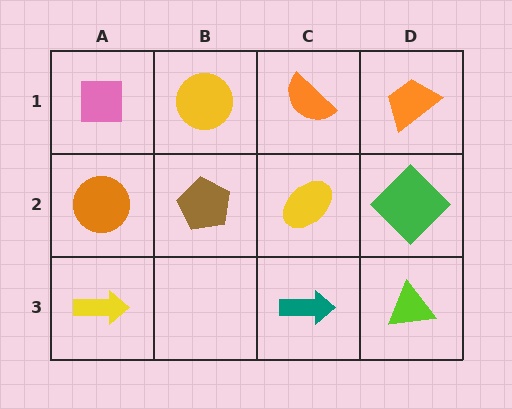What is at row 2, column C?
A yellow ellipse.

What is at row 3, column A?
A yellow arrow.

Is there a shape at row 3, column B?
No, that cell is empty.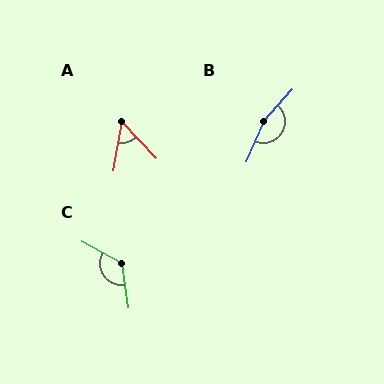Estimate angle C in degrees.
Approximately 127 degrees.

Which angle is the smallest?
A, at approximately 54 degrees.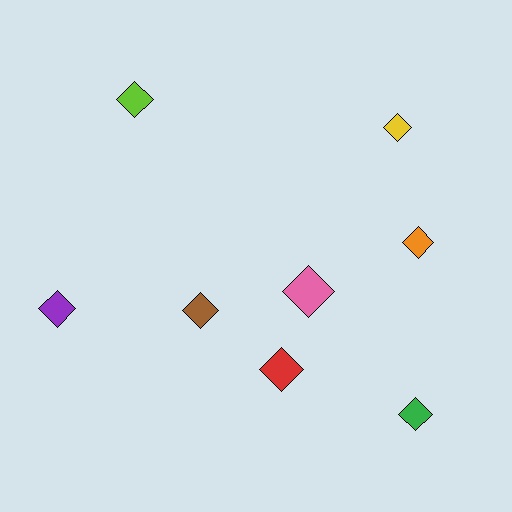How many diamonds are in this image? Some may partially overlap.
There are 8 diamonds.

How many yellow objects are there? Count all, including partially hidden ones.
There is 1 yellow object.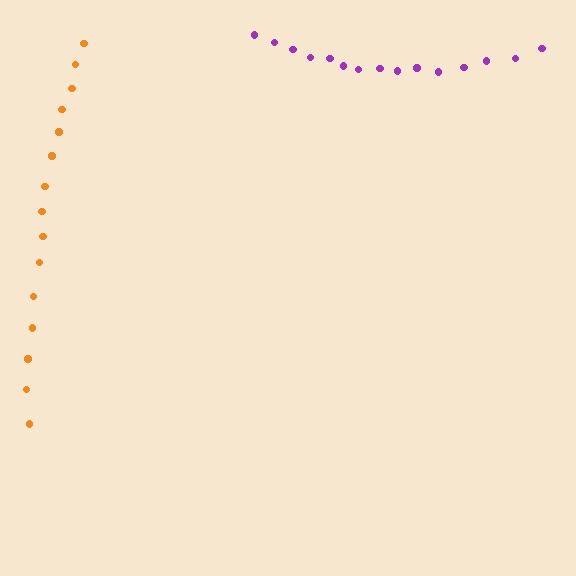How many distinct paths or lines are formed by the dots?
There are 2 distinct paths.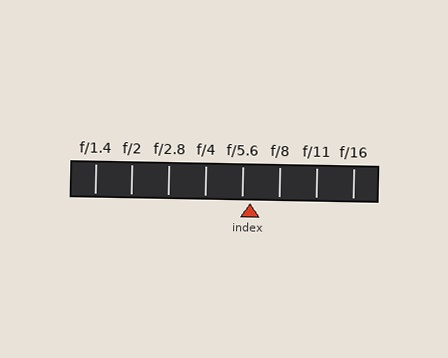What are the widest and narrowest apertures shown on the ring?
The widest aperture shown is f/1.4 and the narrowest is f/16.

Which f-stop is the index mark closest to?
The index mark is closest to f/5.6.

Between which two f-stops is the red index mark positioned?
The index mark is between f/5.6 and f/8.